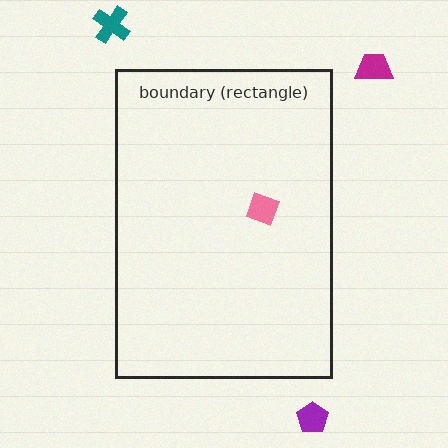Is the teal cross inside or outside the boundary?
Outside.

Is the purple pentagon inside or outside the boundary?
Outside.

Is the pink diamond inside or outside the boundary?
Inside.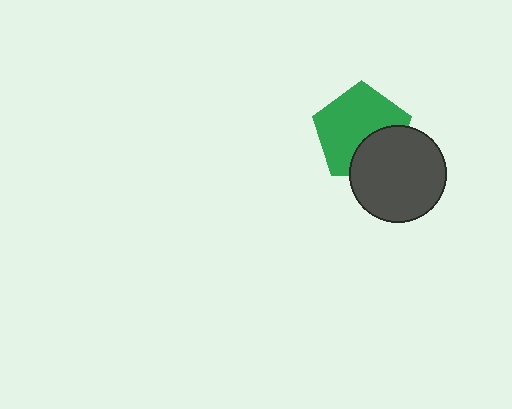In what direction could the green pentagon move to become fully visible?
The green pentagon could move toward the upper-left. That would shift it out from behind the dark gray circle entirely.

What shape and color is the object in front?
The object in front is a dark gray circle.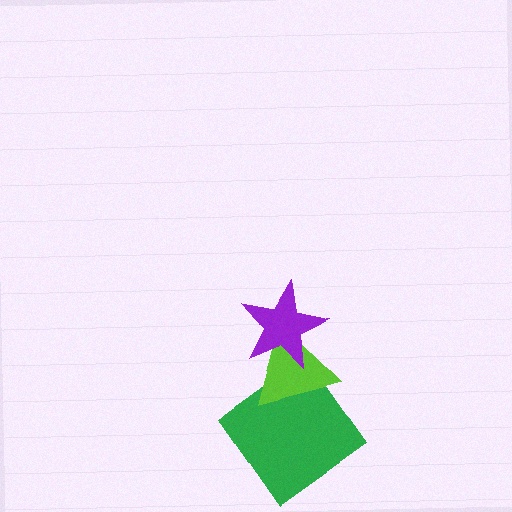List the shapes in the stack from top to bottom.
From top to bottom: the purple star, the lime triangle, the green diamond.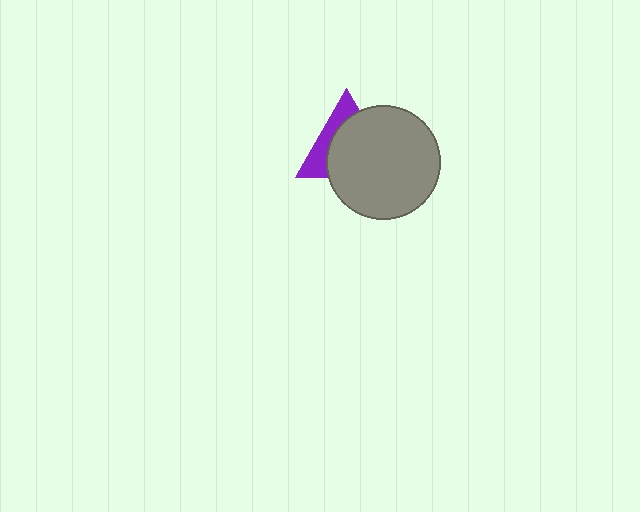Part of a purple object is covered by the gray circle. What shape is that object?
It is a triangle.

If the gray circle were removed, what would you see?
You would see the complete purple triangle.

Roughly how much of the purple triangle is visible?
A small part of it is visible (roughly 34%).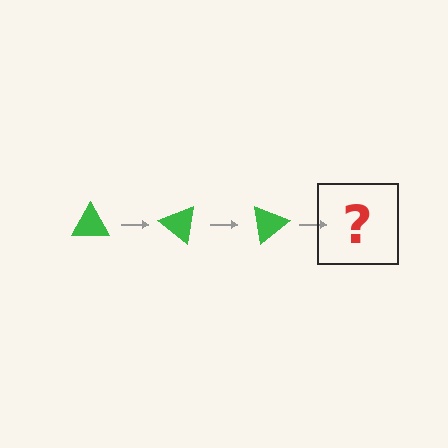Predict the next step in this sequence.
The next step is a green triangle rotated 120 degrees.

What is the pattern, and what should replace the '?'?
The pattern is that the triangle rotates 40 degrees each step. The '?' should be a green triangle rotated 120 degrees.